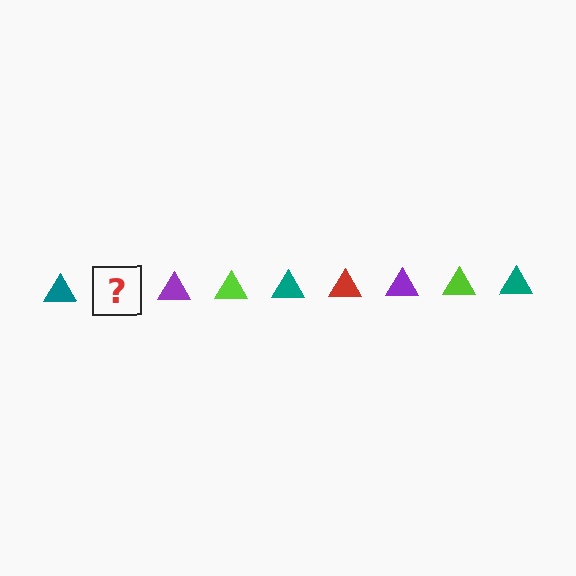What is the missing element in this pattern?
The missing element is a red triangle.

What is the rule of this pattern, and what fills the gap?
The rule is that the pattern cycles through teal, red, purple, lime triangles. The gap should be filled with a red triangle.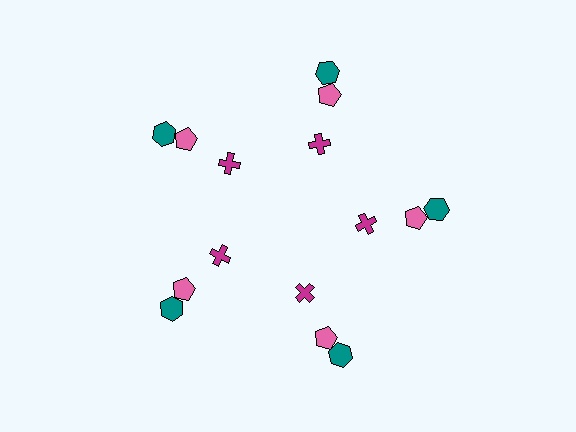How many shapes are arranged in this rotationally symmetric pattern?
There are 15 shapes, arranged in 5 groups of 3.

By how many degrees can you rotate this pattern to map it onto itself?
The pattern maps onto itself every 72 degrees of rotation.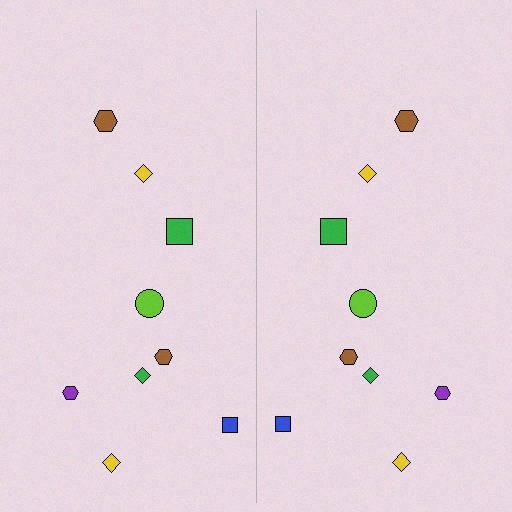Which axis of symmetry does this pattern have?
The pattern has a vertical axis of symmetry running through the center of the image.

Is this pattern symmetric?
Yes, this pattern has bilateral (reflection) symmetry.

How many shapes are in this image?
There are 18 shapes in this image.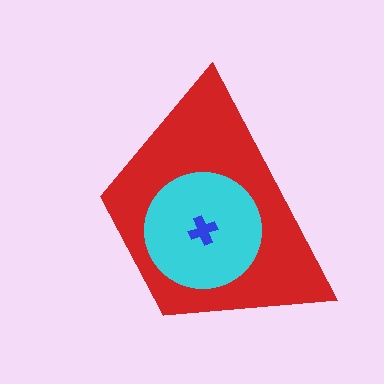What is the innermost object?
The blue cross.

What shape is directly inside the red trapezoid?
The cyan circle.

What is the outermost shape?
The red trapezoid.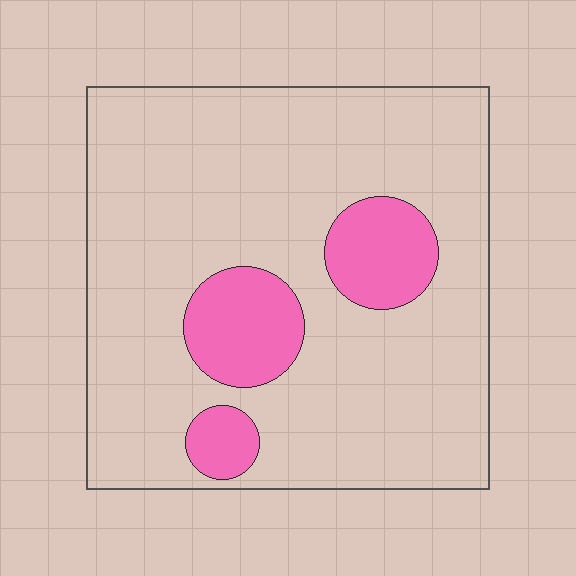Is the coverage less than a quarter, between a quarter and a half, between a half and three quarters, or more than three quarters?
Less than a quarter.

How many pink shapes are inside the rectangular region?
3.